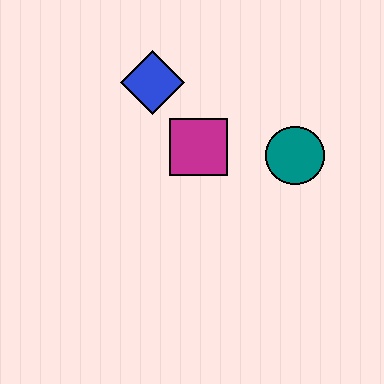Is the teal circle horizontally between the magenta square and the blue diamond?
No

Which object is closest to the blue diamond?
The magenta square is closest to the blue diamond.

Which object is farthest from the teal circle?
The blue diamond is farthest from the teal circle.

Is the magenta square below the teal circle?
No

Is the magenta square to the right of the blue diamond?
Yes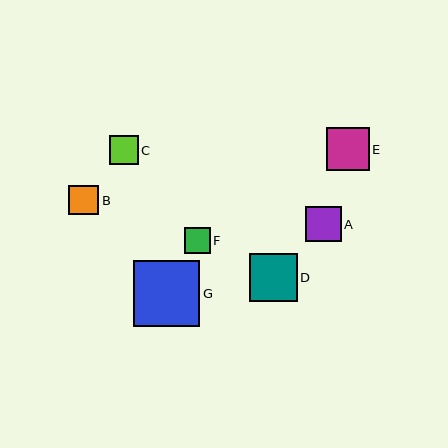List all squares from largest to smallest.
From largest to smallest: G, D, E, A, B, C, F.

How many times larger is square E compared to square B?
Square E is approximately 1.4 times the size of square B.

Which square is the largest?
Square G is the largest with a size of approximately 67 pixels.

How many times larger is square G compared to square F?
Square G is approximately 2.6 times the size of square F.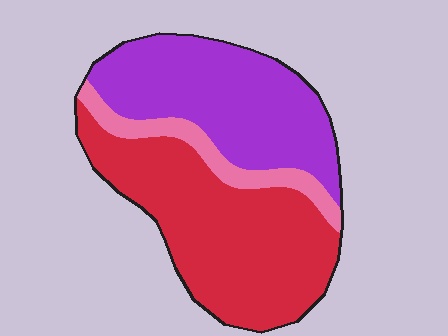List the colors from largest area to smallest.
From largest to smallest: red, purple, pink.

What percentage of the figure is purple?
Purple covers around 40% of the figure.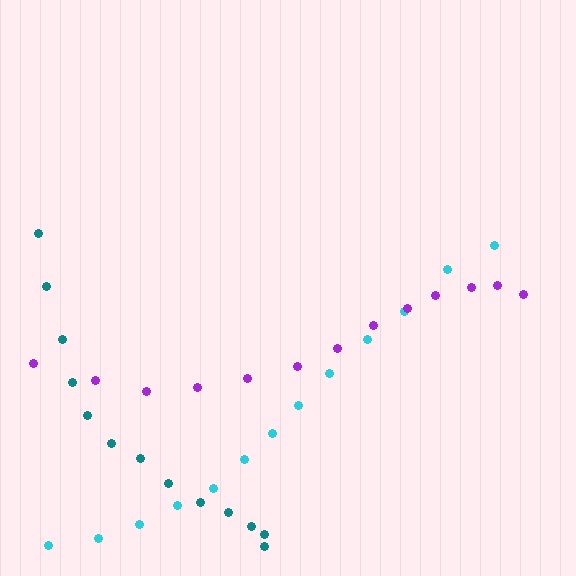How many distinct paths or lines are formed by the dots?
There are 3 distinct paths.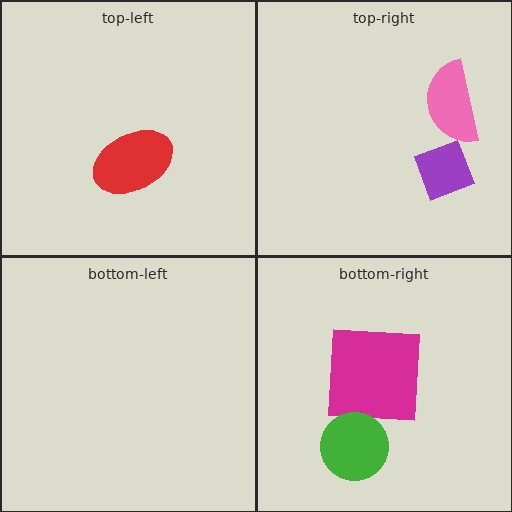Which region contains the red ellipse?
The top-left region.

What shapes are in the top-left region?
The red ellipse.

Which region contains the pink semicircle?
The top-right region.